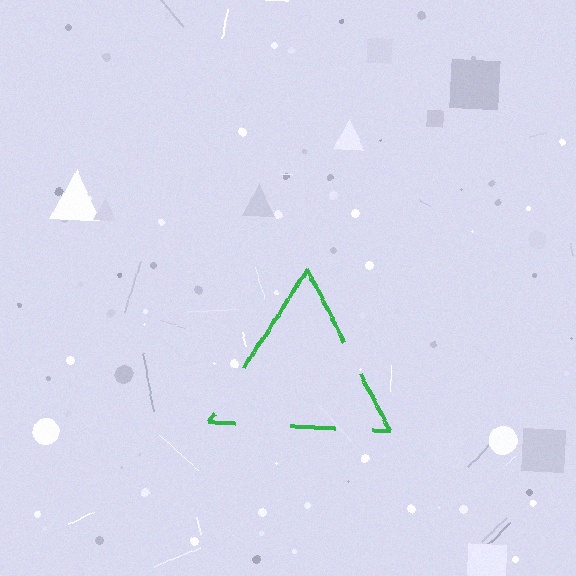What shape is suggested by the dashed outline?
The dashed outline suggests a triangle.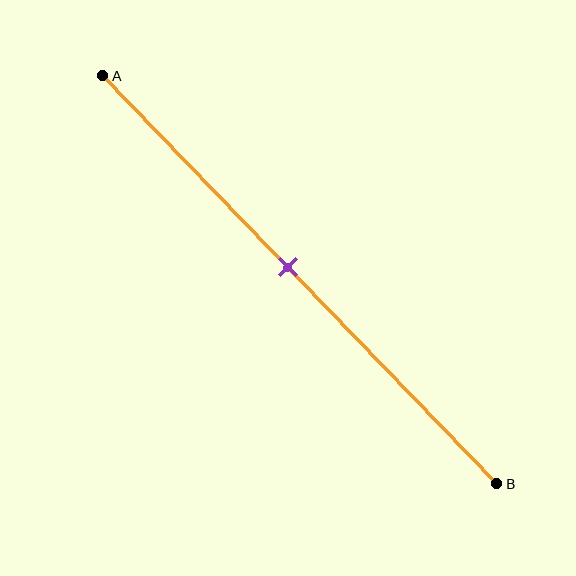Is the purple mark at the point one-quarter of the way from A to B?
No, the mark is at about 45% from A, not at the 25% one-quarter point.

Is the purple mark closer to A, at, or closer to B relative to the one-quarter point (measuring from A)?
The purple mark is closer to point B than the one-quarter point of segment AB.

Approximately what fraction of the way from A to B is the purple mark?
The purple mark is approximately 45% of the way from A to B.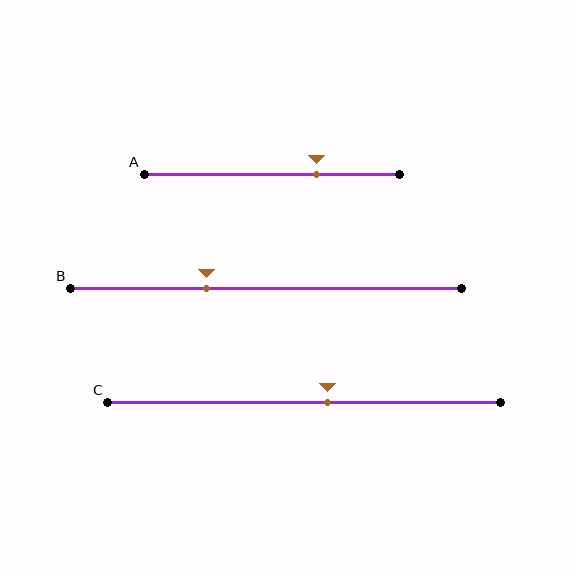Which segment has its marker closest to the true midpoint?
Segment C has its marker closest to the true midpoint.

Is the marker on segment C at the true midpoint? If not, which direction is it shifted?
No, the marker on segment C is shifted to the right by about 6% of the segment length.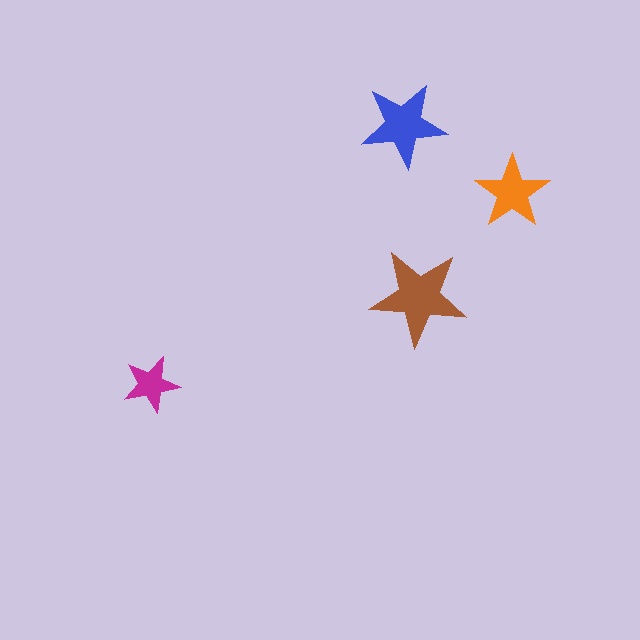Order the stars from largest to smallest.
the brown one, the blue one, the orange one, the magenta one.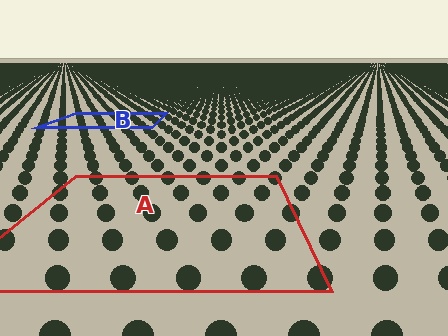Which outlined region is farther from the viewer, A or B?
Region B is farther from the viewer — the texture elements inside it appear smaller and more densely packed.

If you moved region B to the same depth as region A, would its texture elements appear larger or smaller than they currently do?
They would appear larger. At a closer depth, the same texture elements are projected at a bigger on-screen size.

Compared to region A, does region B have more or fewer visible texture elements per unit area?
Region B has more texture elements per unit area — they are packed more densely because it is farther away.